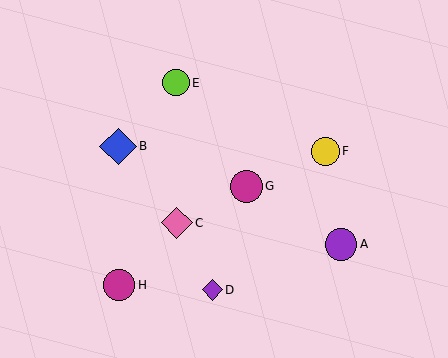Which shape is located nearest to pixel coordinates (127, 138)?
The blue diamond (labeled B) at (118, 146) is nearest to that location.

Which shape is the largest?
The blue diamond (labeled B) is the largest.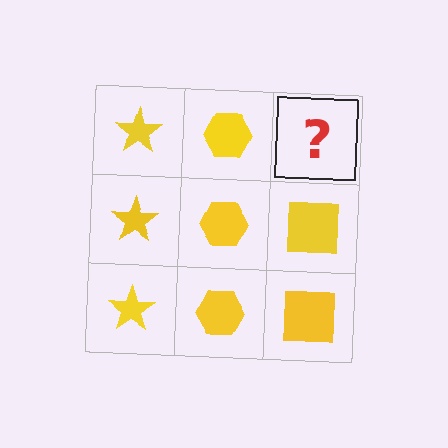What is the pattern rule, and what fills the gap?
The rule is that each column has a consistent shape. The gap should be filled with a yellow square.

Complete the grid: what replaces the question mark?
The question mark should be replaced with a yellow square.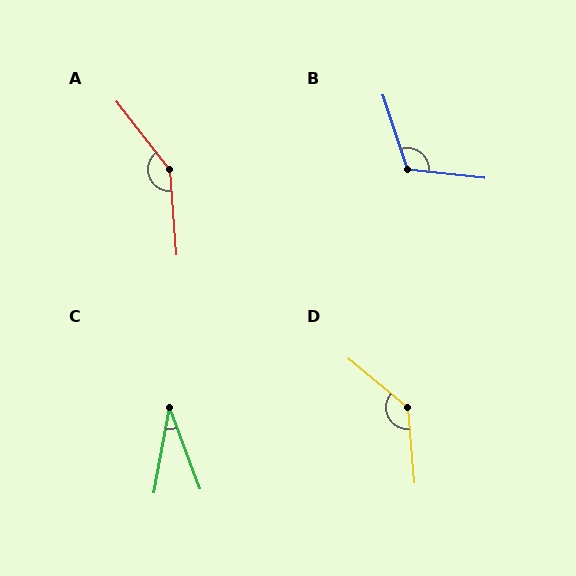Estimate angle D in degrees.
Approximately 134 degrees.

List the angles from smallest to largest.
C (31°), B (115°), D (134°), A (147°).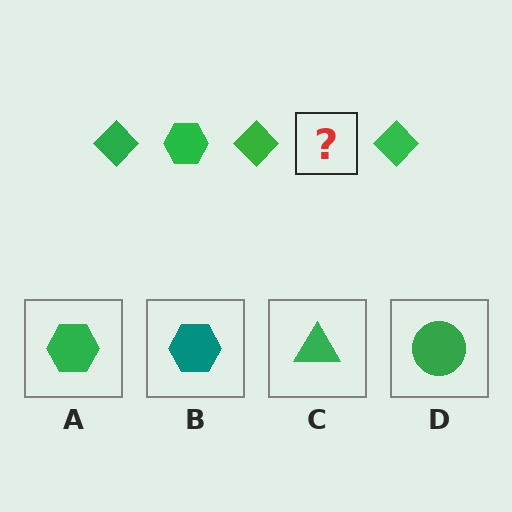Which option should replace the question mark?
Option A.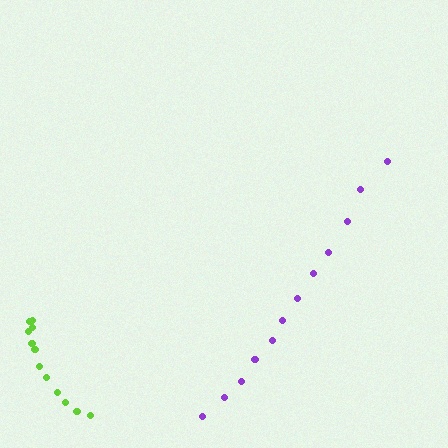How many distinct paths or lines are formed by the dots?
There are 2 distinct paths.